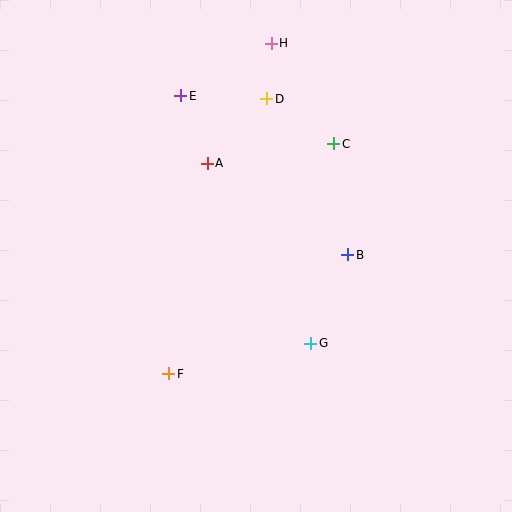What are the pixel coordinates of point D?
Point D is at (267, 99).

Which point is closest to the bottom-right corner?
Point G is closest to the bottom-right corner.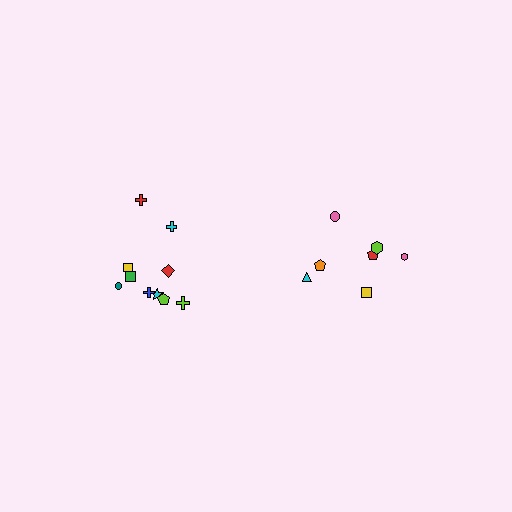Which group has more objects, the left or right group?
The left group.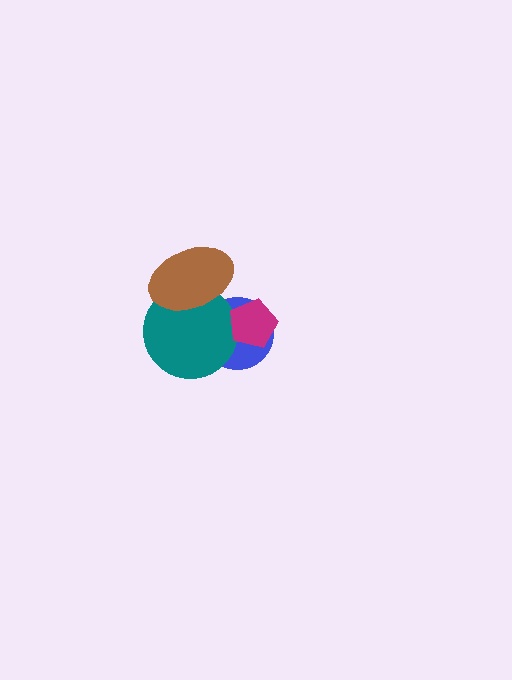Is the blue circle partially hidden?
Yes, it is partially covered by another shape.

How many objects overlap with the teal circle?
3 objects overlap with the teal circle.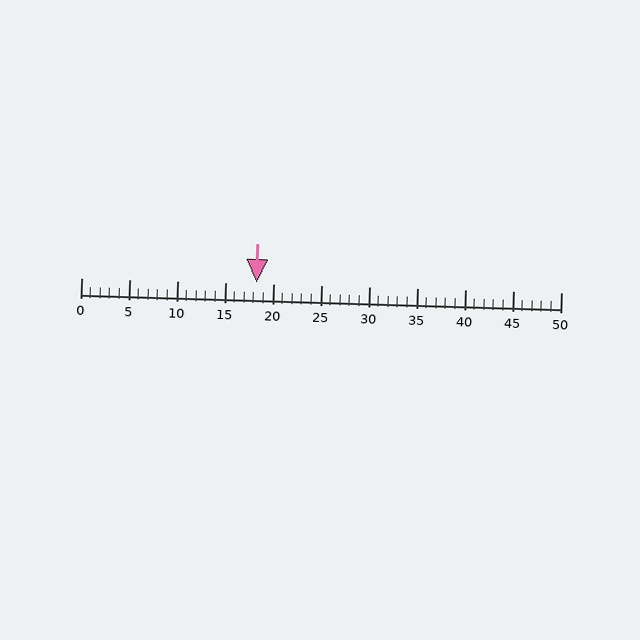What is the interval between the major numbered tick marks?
The major tick marks are spaced 5 units apart.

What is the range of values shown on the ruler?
The ruler shows values from 0 to 50.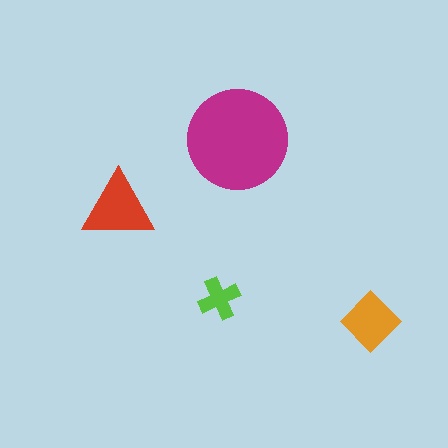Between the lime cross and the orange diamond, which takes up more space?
The orange diamond.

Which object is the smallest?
The lime cross.